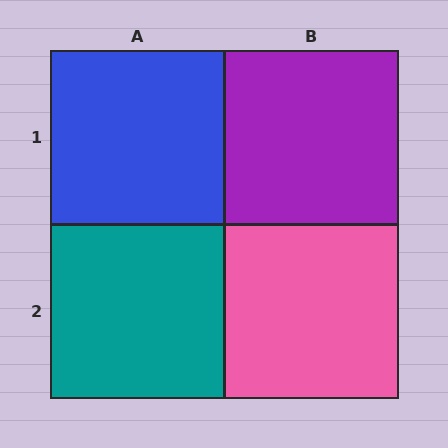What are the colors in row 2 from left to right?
Teal, pink.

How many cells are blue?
1 cell is blue.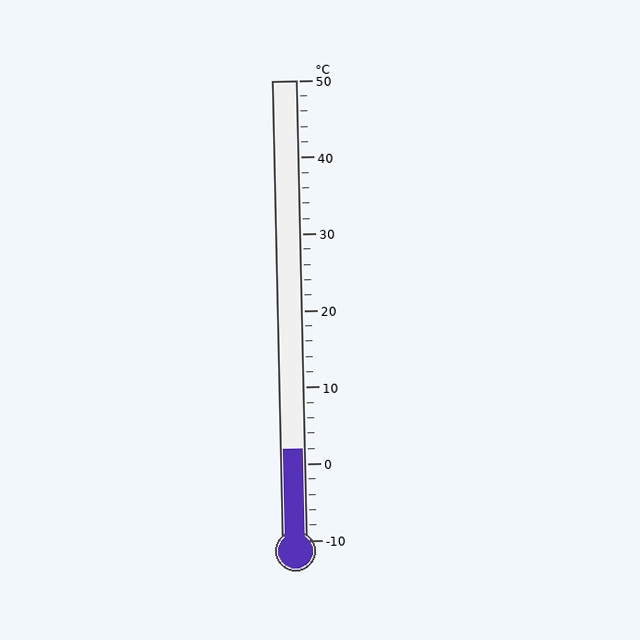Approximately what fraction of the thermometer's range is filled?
The thermometer is filled to approximately 20% of its range.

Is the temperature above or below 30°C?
The temperature is below 30°C.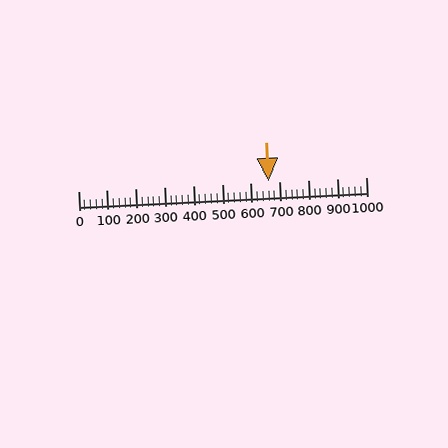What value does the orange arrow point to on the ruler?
The orange arrow points to approximately 660.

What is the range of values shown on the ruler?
The ruler shows values from 0 to 1000.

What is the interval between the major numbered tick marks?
The major tick marks are spaced 100 units apart.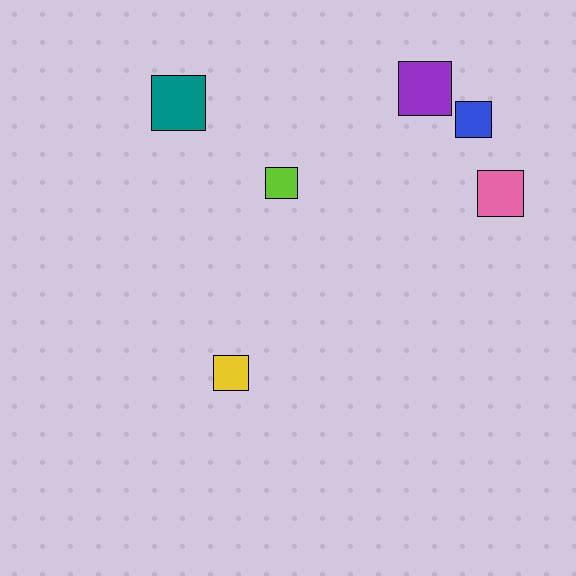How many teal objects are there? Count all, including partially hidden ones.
There is 1 teal object.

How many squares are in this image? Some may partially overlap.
There are 6 squares.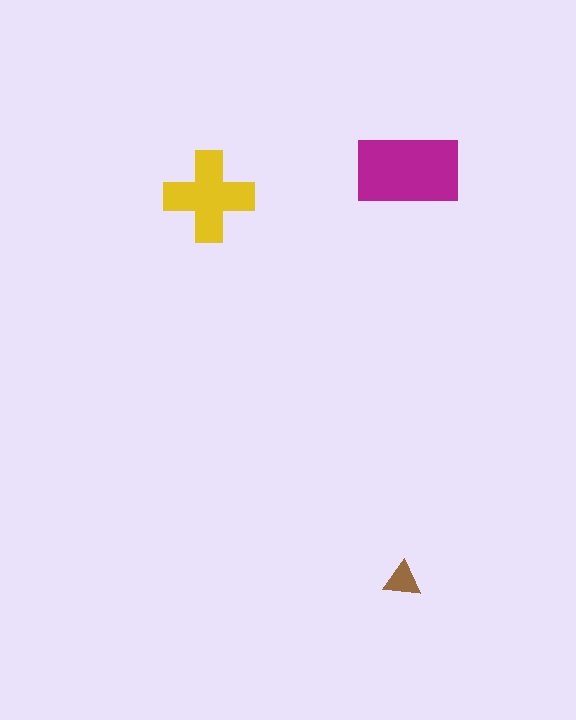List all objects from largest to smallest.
The magenta rectangle, the yellow cross, the brown triangle.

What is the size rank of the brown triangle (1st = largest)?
3rd.